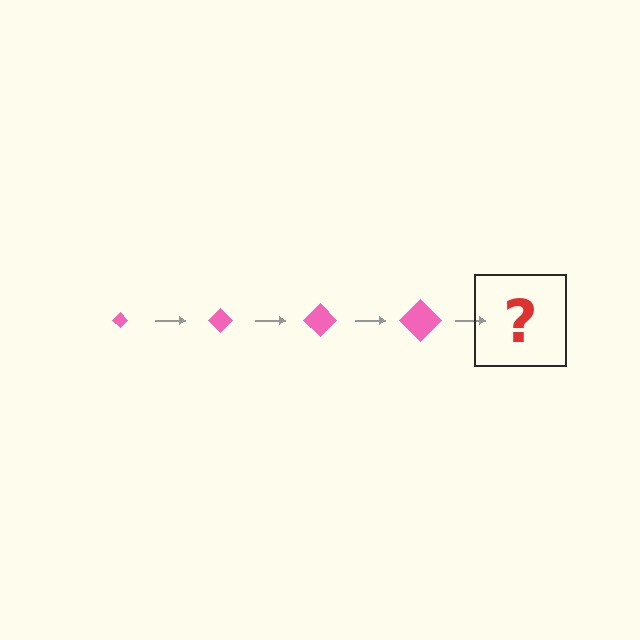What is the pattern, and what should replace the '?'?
The pattern is that the diamond gets progressively larger each step. The '?' should be a pink diamond, larger than the previous one.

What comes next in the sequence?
The next element should be a pink diamond, larger than the previous one.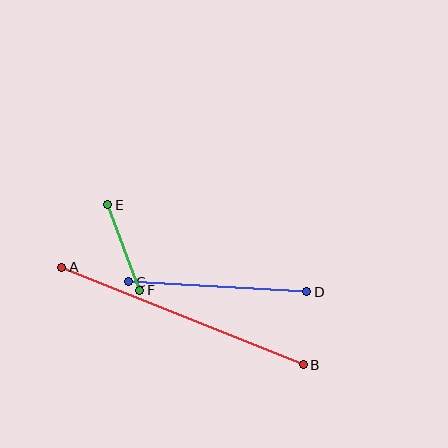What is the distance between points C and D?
The distance is approximately 178 pixels.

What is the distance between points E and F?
The distance is approximately 91 pixels.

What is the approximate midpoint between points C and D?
The midpoint is at approximately (218, 287) pixels.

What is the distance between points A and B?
The distance is approximately 260 pixels.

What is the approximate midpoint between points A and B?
The midpoint is at approximately (182, 316) pixels.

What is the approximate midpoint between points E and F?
The midpoint is at approximately (124, 247) pixels.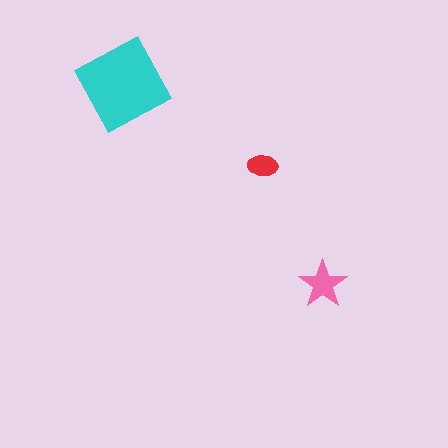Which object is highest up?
The cyan square is topmost.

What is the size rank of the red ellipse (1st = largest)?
3rd.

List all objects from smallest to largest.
The red ellipse, the pink star, the cyan square.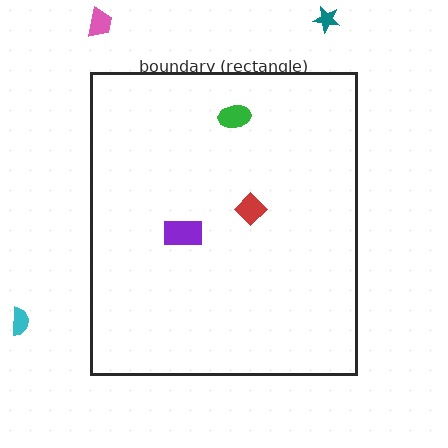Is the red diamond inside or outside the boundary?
Inside.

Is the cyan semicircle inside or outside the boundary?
Outside.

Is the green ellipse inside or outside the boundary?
Inside.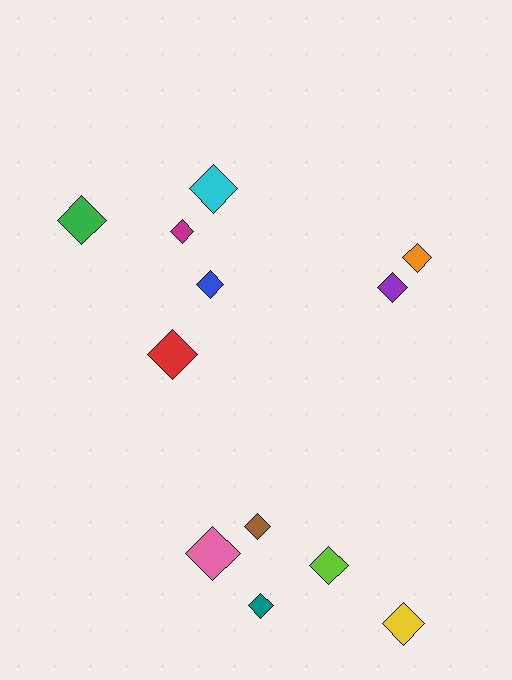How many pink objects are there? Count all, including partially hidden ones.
There is 1 pink object.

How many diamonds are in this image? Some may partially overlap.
There are 12 diamonds.